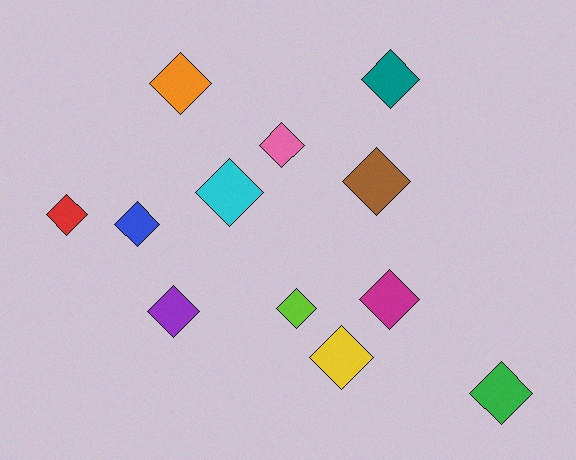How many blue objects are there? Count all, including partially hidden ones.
There is 1 blue object.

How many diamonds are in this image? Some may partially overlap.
There are 12 diamonds.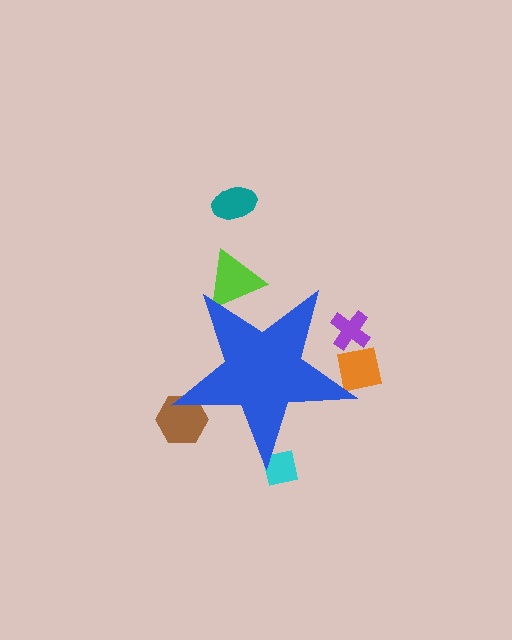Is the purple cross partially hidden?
Yes, the purple cross is partially hidden behind the blue star.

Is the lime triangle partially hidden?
Yes, the lime triangle is partially hidden behind the blue star.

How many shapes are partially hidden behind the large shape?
5 shapes are partially hidden.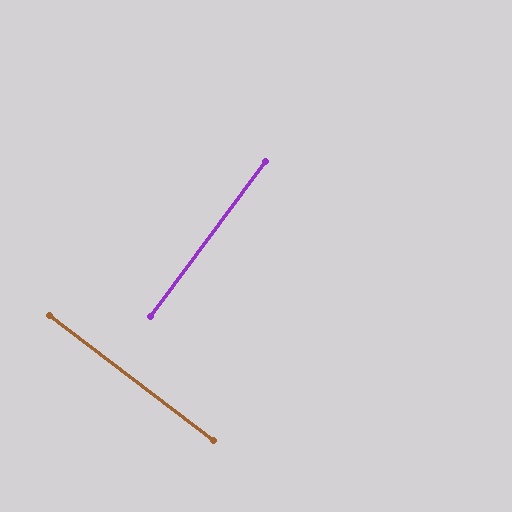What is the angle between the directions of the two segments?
Approximately 89 degrees.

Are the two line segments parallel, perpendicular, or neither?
Perpendicular — they meet at approximately 89°.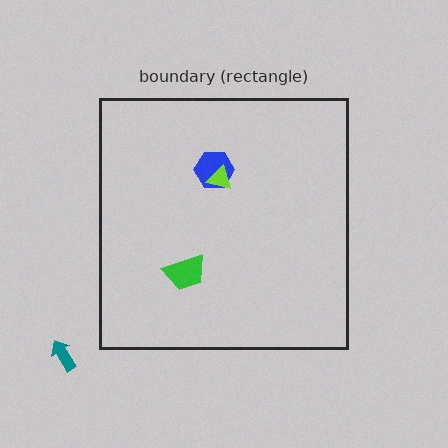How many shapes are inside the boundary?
3 inside, 1 outside.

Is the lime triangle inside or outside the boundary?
Inside.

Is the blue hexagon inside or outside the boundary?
Inside.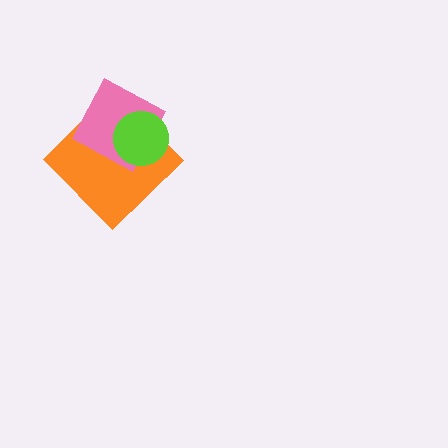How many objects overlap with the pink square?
2 objects overlap with the pink square.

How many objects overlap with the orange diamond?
2 objects overlap with the orange diamond.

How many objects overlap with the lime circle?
2 objects overlap with the lime circle.